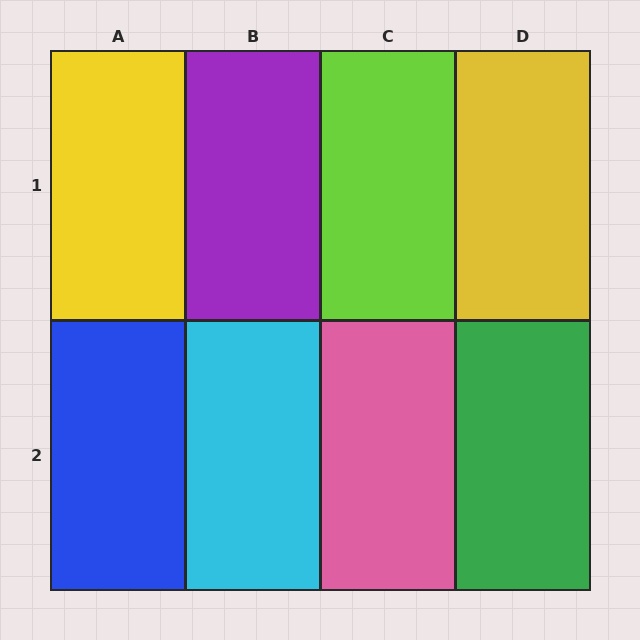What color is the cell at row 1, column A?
Yellow.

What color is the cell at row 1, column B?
Purple.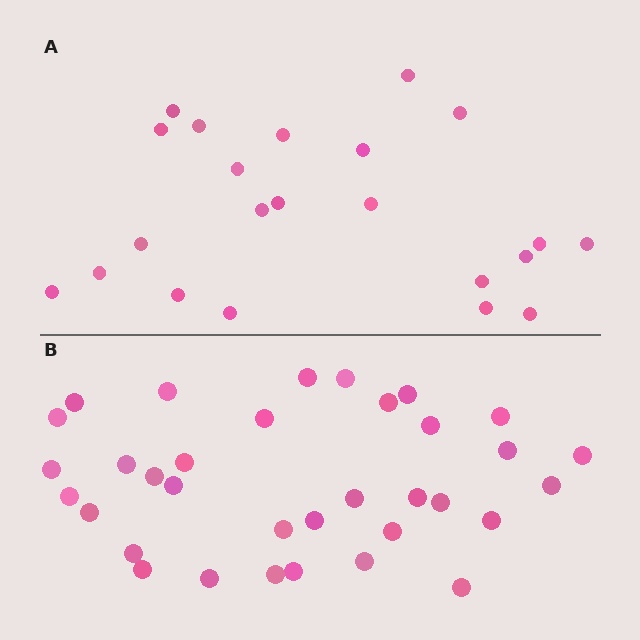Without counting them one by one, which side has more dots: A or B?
Region B (the bottom region) has more dots.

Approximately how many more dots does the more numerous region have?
Region B has roughly 12 or so more dots than region A.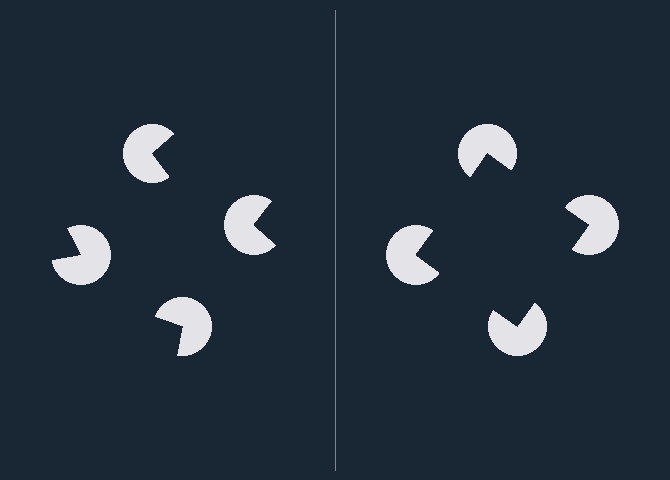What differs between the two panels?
The pac-man discs are positioned identically on both sides; only the wedge orientations differ. On the right they align to a square; on the left they are misaligned.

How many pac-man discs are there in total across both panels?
8 — 4 on each side.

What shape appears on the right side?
An illusory square.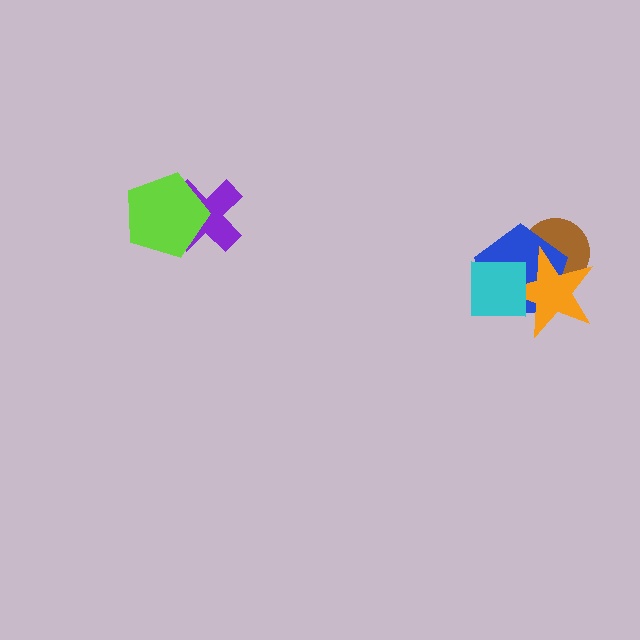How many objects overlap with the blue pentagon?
3 objects overlap with the blue pentagon.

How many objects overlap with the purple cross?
1 object overlaps with the purple cross.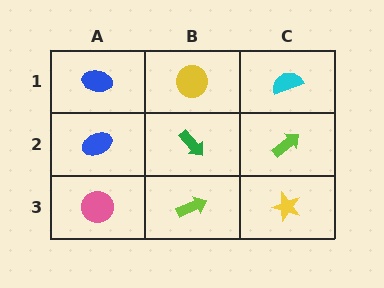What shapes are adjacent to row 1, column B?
A green arrow (row 2, column B), a blue ellipse (row 1, column A), a cyan semicircle (row 1, column C).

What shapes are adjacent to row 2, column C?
A cyan semicircle (row 1, column C), a yellow star (row 3, column C), a green arrow (row 2, column B).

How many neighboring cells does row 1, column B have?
3.